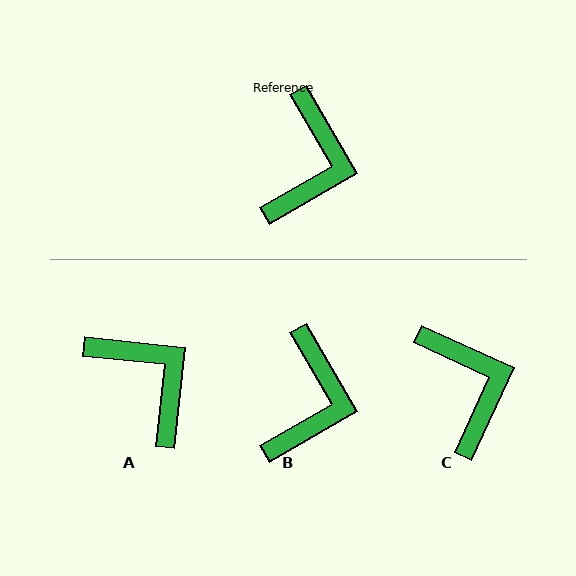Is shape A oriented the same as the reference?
No, it is off by about 54 degrees.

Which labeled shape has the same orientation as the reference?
B.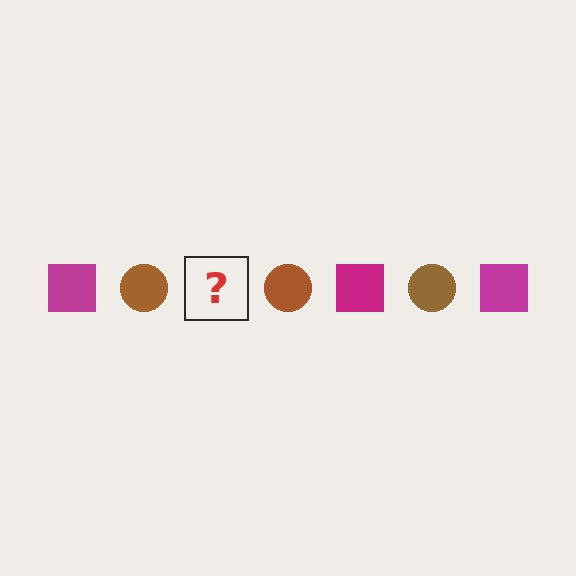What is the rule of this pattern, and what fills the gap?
The rule is that the pattern alternates between magenta square and brown circle. The gap should be filled with a magenta square.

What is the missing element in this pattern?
The missing element is a magenta square.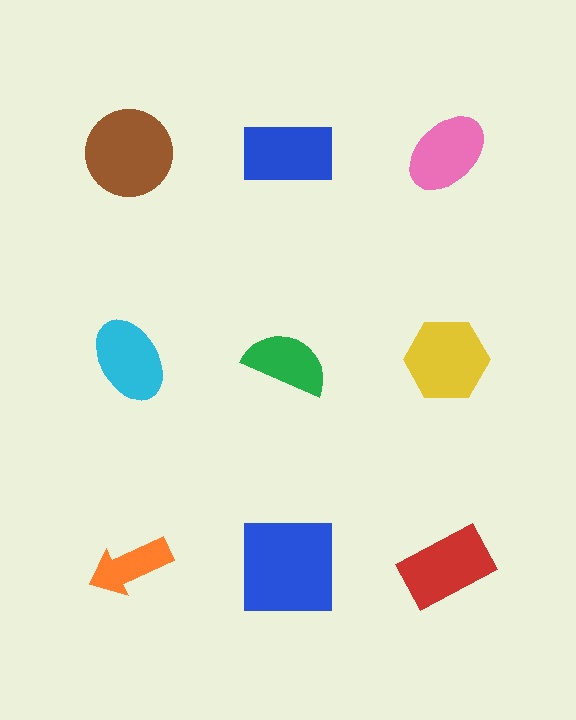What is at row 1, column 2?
A blue rectangle.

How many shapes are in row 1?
3 shapes.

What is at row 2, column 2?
A green semicircle.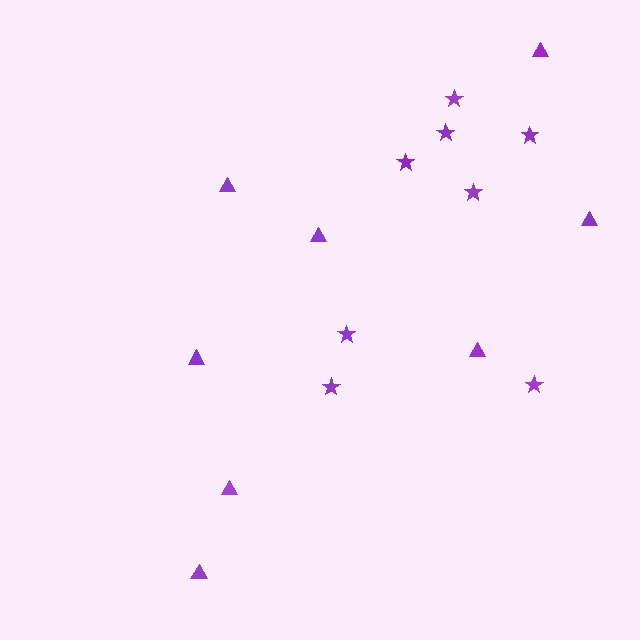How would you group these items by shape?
There are 2 groups: one group of stars (8) and one group of triangles (8).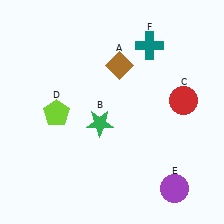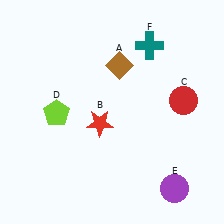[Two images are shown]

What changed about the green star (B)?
In Image 1, B is green. In Image 2, it changed to red.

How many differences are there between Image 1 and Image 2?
There is 1 difference between the two images.